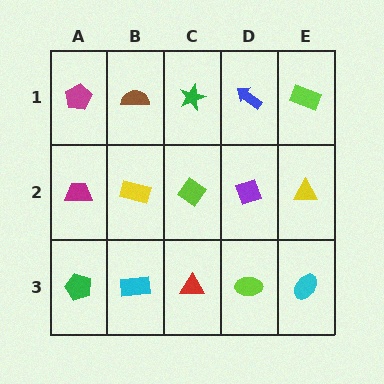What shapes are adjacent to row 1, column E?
A yellow triangle (row 2, column E), a blue arrow (row 1, column D).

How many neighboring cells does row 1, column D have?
3.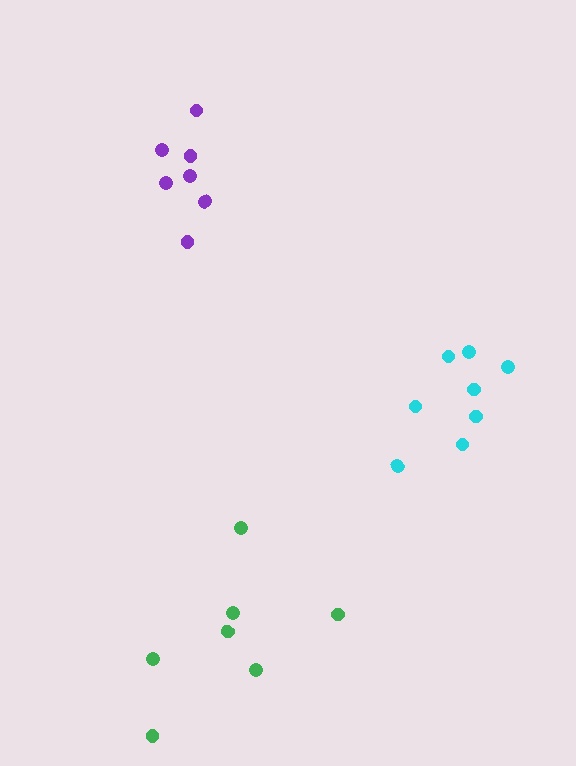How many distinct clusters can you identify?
There are 3 distinct clusters.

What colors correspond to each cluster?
The clusters are colored: green, cyan, purple.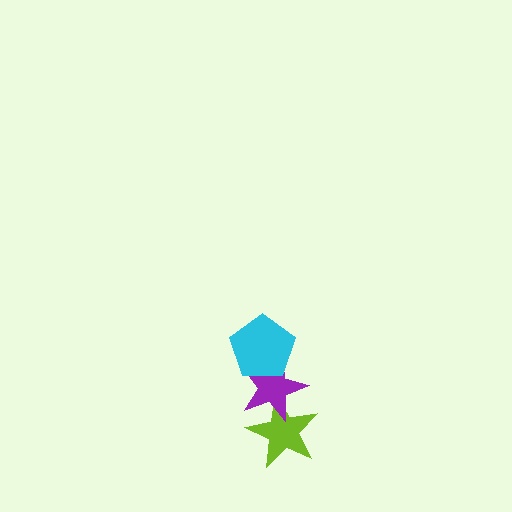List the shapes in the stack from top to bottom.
From top to bottom: the cyan pentagon, the purple star, the lime star.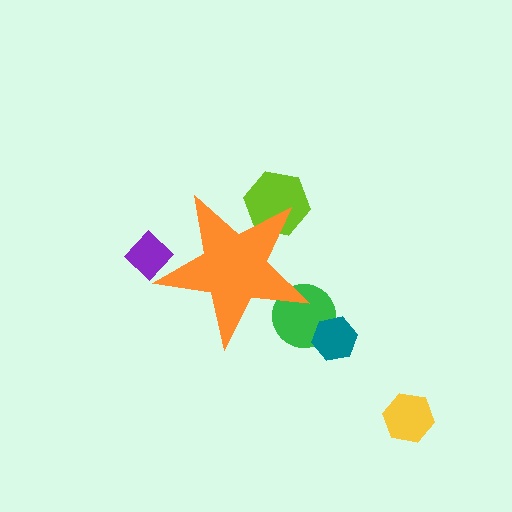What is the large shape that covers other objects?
An orange star.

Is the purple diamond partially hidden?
Yes, the purple diamond is partially hidden behind the orange star.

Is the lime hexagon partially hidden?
Yes, the lime hexagon is partially hidden behind the orange star.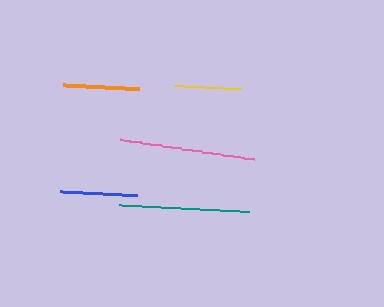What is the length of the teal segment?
The teal segment is approximately 130 pixels long.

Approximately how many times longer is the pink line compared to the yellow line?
The pink line is approximately 2.0 times the length of the yellow line.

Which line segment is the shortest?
The yellow line is the shortest at approximately 67 pixels.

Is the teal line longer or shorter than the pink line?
The pink line is longer than the teal line.